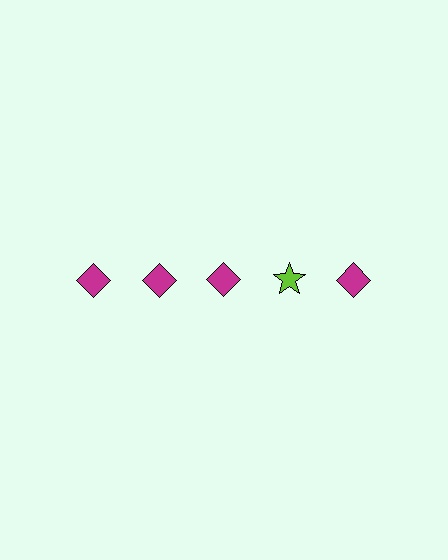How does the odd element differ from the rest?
It differs in both color (lime instead of magenta) and shape (star instead of diamond).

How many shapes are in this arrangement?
There are 5 shapes arranged in a grid pattern.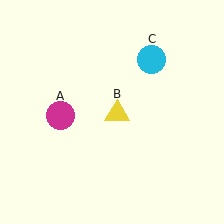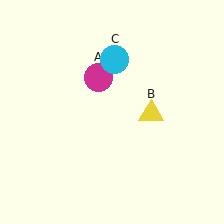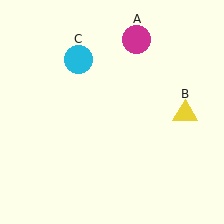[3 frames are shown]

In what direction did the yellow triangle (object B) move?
The yellow triangle (object B) moved right.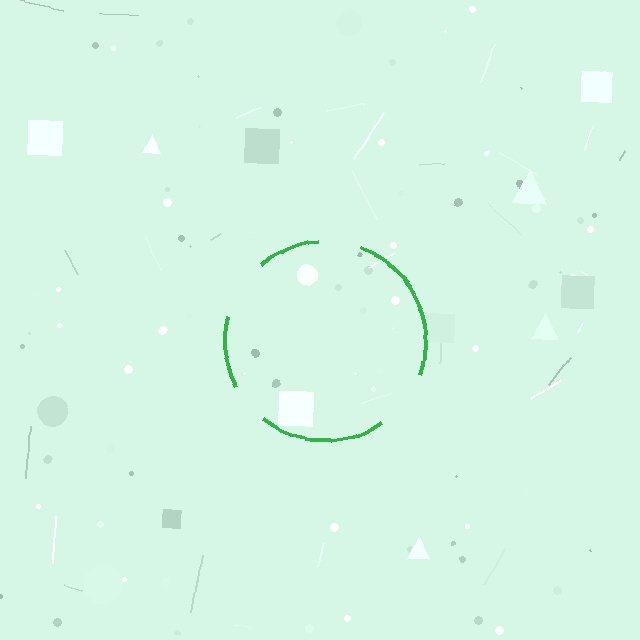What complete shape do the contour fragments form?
The contour fragments form a circle.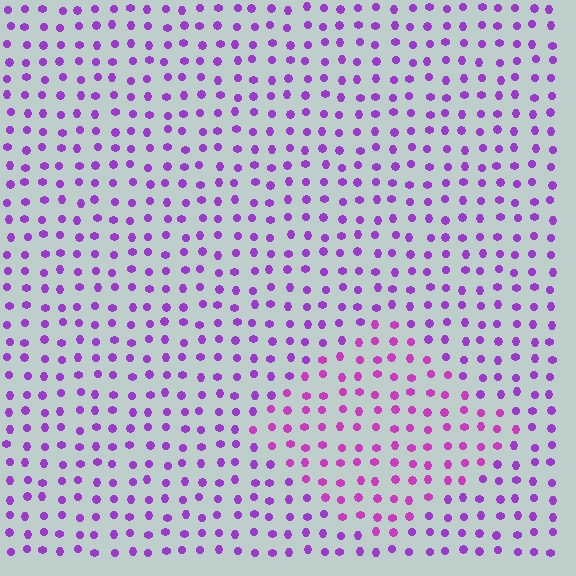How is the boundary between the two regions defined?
The boundary is defined purely by a slight shift in hue (about 25 degrees). Spacing, size, and orientation are identical on both sides.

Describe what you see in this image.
The image is filled with small purple elements in a uniform arrangement. A diamond-shaped region is visible where the elements are tinted to a slightly different hue, forming a subtle color boundary.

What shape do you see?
I see a diamond.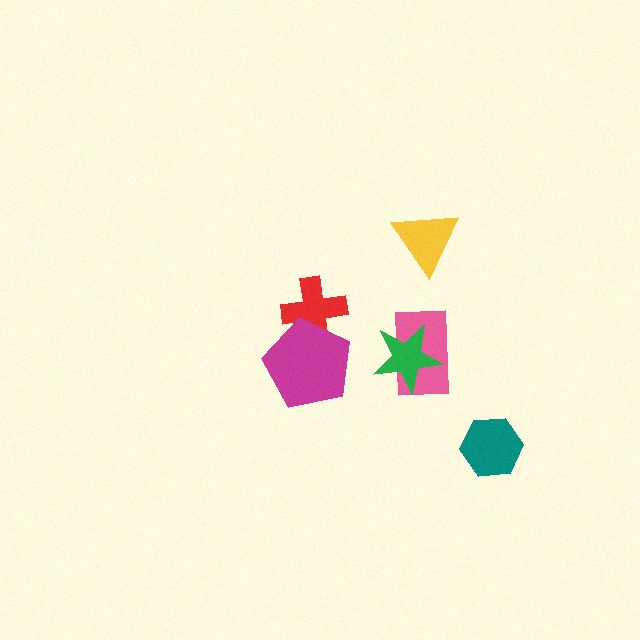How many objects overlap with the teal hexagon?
0 objects overlap with the teal hexagon.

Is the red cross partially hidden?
Yes, it is partially covered by another shape.